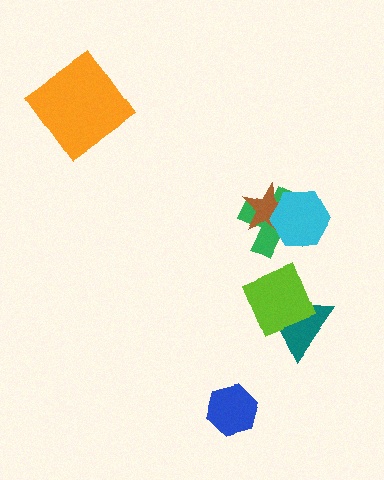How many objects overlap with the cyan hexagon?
2 objects overlap with the cyan hexagon.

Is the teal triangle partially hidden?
Yes, it is partially covered by another shape.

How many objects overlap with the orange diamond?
0 objects overlap with the orange diamond.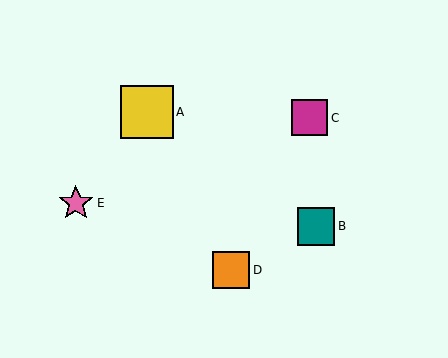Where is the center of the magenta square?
The center of the magenta square is at (310, 118).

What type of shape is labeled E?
Shape E is a pink star.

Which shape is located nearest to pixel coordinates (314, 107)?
The magenta square (labeled C) at (310, 118) is nearest to that location.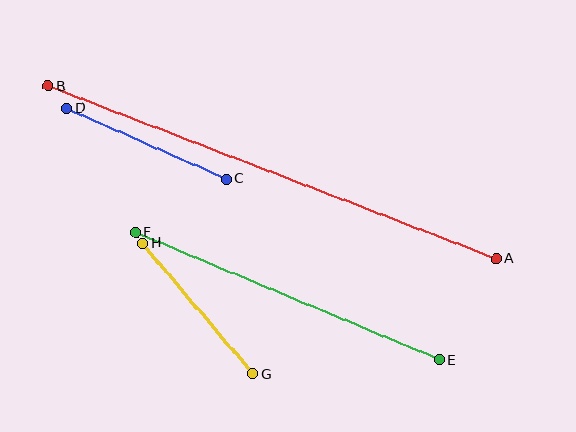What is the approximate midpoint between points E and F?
The midpoint is at approximately (287, 296) pixels.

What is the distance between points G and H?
The distance is approximately 171 pixels.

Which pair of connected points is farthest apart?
Points A and B are farthest apart.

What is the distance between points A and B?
The distance is approximately 480 pixels.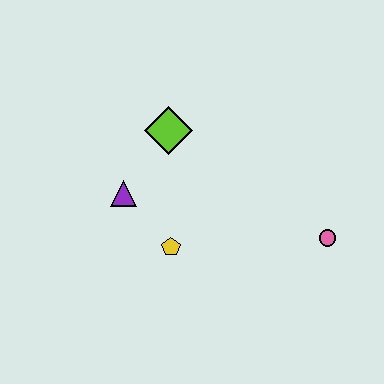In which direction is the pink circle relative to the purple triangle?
The pink circle is to the right of the purple triangle.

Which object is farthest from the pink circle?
The purple triangle is farthest from the pink circle.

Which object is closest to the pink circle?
The yellow pentagon is closest to the pink circle.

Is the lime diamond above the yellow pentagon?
Yes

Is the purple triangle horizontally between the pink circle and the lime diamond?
No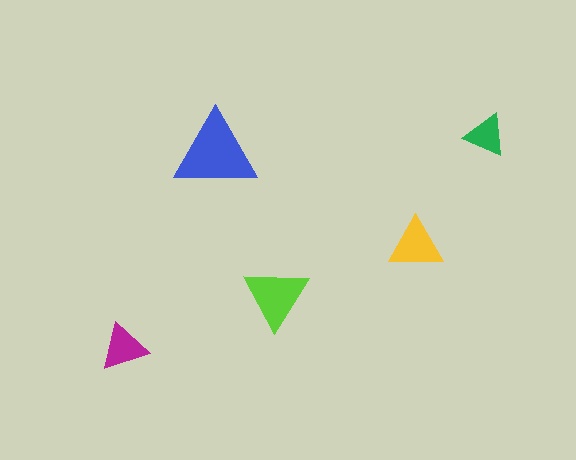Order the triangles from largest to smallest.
the blue one, the lime one, the yellow one, the magenta one, the green one.